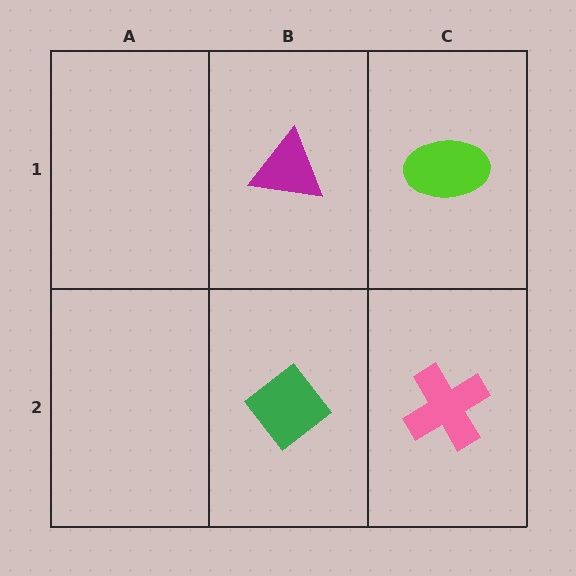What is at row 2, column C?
A pink cross.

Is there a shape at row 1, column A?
No, that cell is empty.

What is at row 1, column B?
A magenta triangle.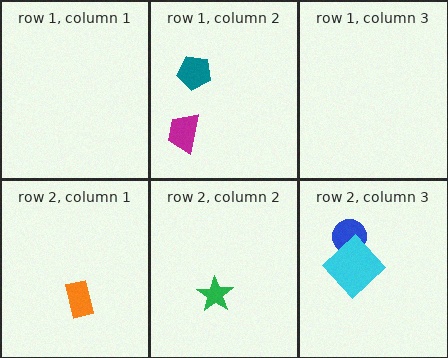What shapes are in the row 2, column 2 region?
The green star.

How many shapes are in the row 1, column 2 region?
2.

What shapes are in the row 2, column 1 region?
The orange rectangle.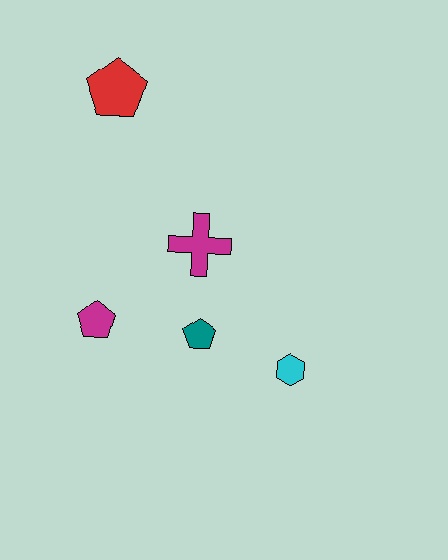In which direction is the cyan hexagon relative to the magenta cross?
The cyan hexagon is below the magenta cross.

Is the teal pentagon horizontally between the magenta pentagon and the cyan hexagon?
Yes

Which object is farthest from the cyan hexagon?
The red pentagon is farthest from the cyan hexagon.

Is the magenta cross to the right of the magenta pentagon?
Yes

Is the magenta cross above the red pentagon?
No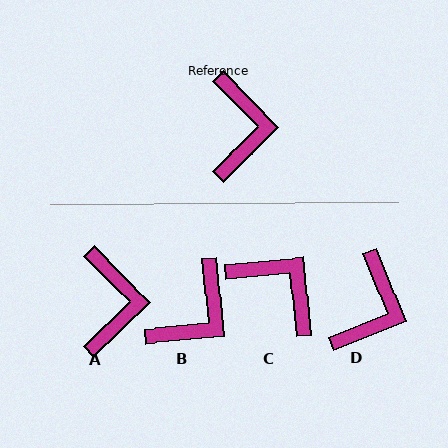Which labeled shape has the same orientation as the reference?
A.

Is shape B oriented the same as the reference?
No, it is off by about 39 degrees.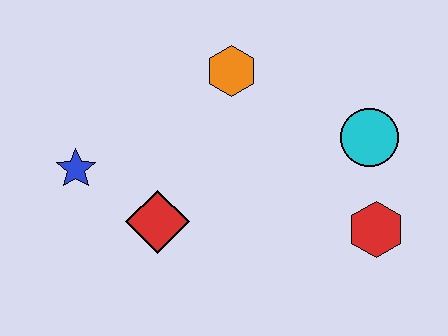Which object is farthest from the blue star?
The red hexagon is farthest from the blue star.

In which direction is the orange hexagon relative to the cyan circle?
The orange hexagon is to the left of the cyan circle.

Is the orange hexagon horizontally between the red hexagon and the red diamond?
Yes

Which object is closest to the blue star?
The red diamond is closest to the blue star.